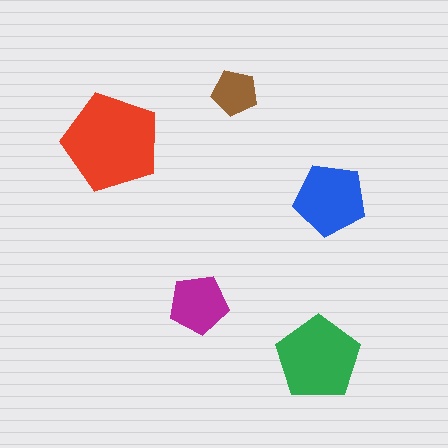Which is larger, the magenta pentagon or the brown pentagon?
The magenta one.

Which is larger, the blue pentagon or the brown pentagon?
The blue one.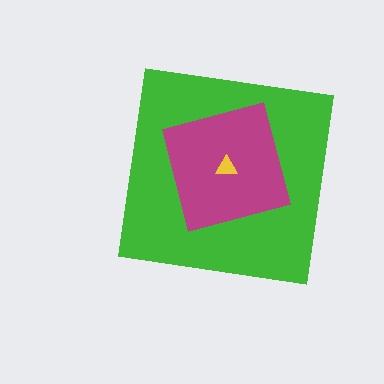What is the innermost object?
The yellow triangle.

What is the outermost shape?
The green square.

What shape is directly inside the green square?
The magenta square.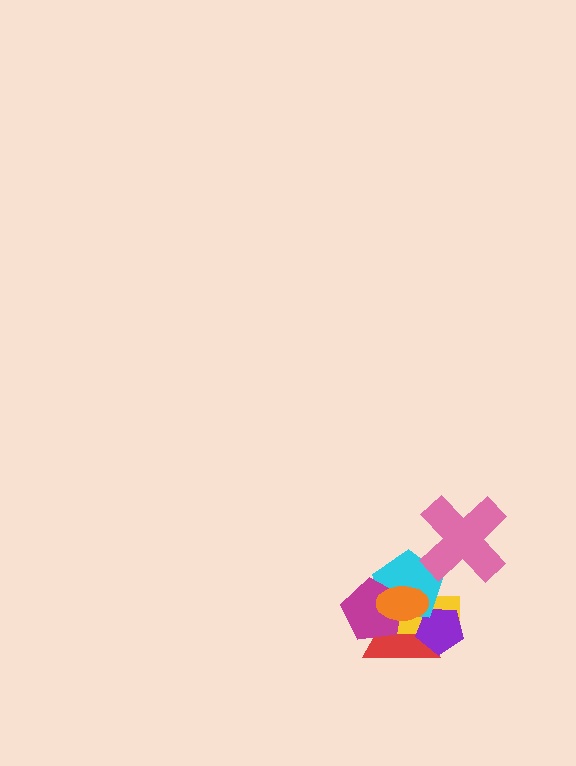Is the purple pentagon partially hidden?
Yes, it is partially covered by another shape.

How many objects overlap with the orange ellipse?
5 objects overlap with the orange ellipse.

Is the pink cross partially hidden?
No, no other shape covers it.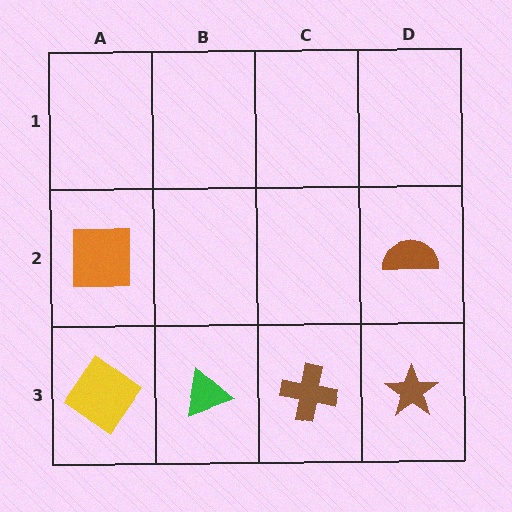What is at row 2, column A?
An orange square.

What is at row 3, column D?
A brown star.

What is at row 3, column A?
A yellow diamond.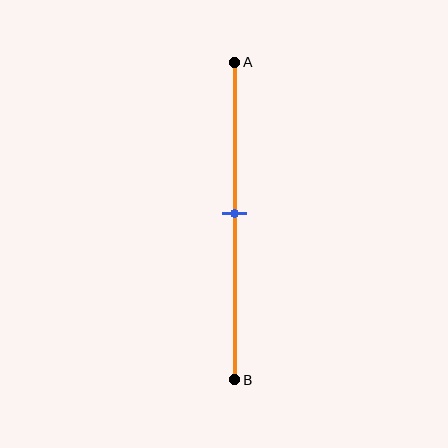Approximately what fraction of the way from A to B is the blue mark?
The blue mark is approximately 45% of the way from A to B.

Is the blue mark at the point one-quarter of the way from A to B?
No, the mark is at about 45% from A, not at the 25% one-quarter point.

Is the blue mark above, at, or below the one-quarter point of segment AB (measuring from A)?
The blue mark is below the one-quarter point of segment AB.